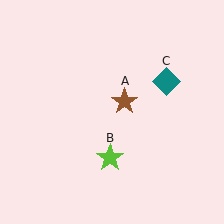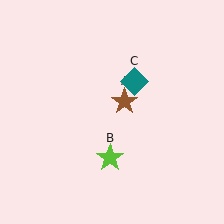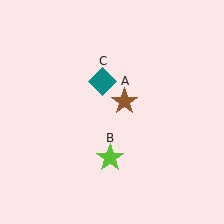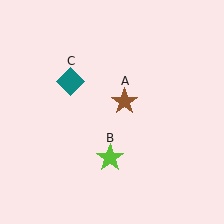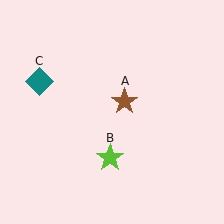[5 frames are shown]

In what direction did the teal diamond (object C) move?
The teal diamond (object C) moved left.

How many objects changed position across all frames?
1 object changed position: teal diamond (object C).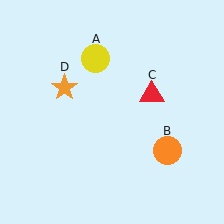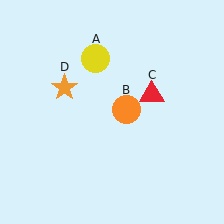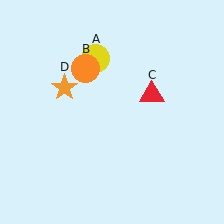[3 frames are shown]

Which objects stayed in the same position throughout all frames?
Yellow circle (object A) and red triangle (object C) and orange star (object D) remained stationary.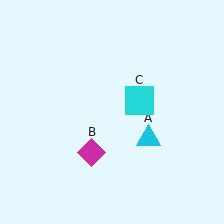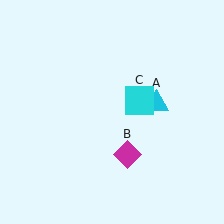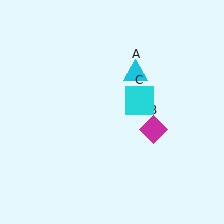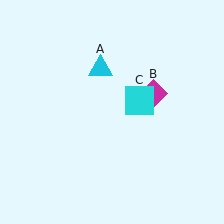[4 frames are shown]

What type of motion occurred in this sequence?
The cyan triangle (object A), magenta diamond (object B) rotated counterclockwise around the center of the scene.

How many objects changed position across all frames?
2 objects changed position: cyan triangle (object A), magenta diamond (object B).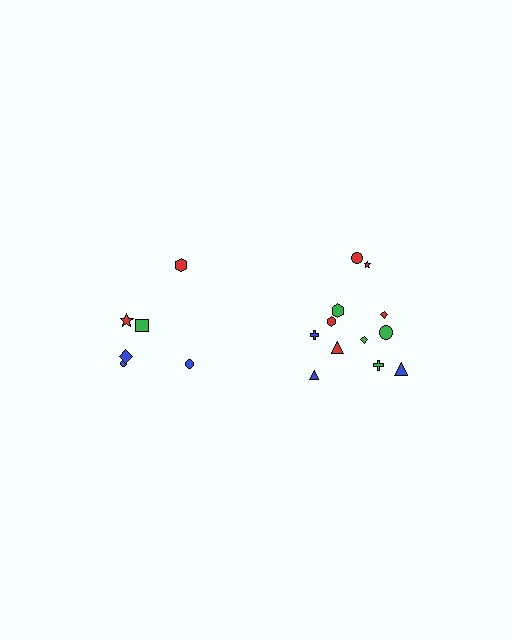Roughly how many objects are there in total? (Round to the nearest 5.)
Roughly 20 objects in total.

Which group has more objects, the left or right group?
The right group.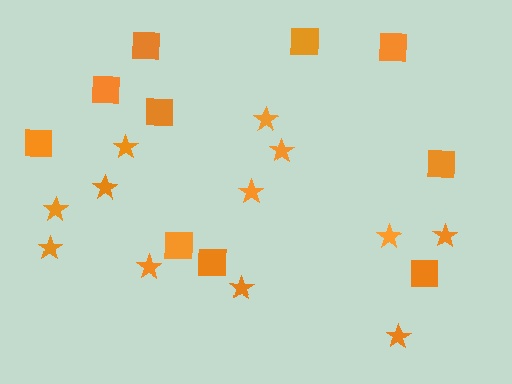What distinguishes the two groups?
There are 2 groups: one group of stars (12) and one group of squares (10).